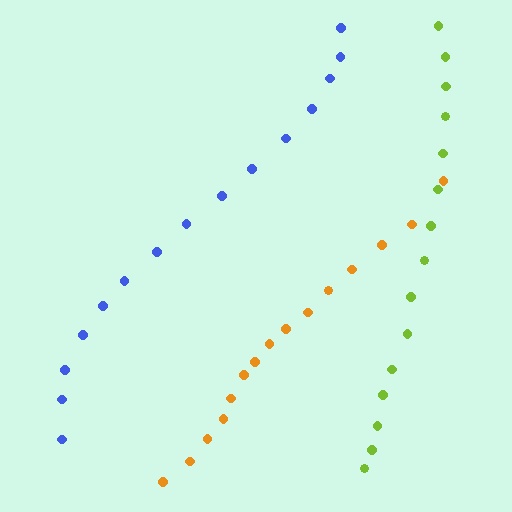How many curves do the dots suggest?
There are 3 distinct paths.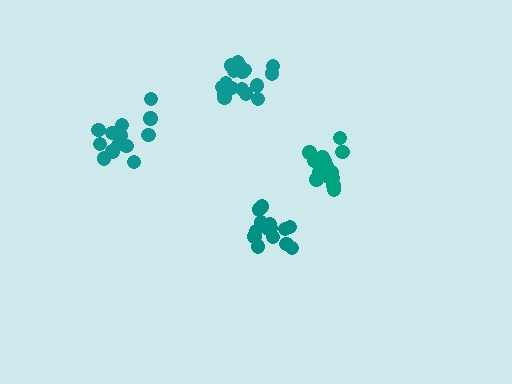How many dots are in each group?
Group 1: 14 dots, Group 2: 13 dots, Group 3: 17 dots, Group 4: 18 dots (62 total).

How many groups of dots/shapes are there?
There are 4 groups.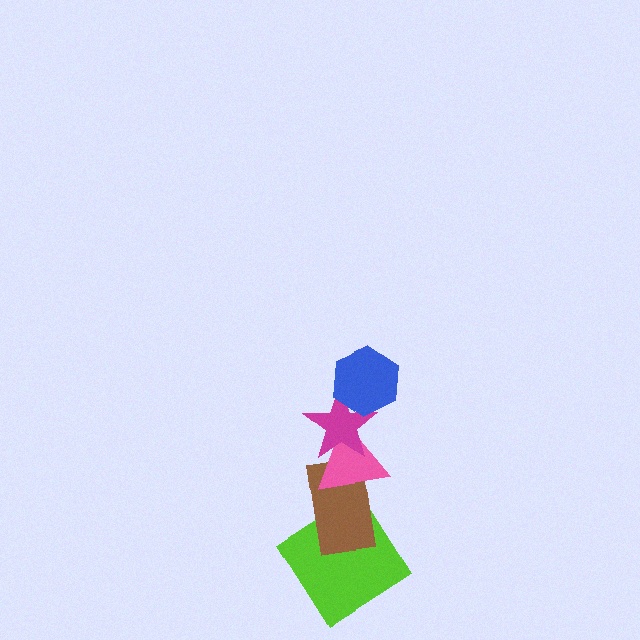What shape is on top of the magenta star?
The blue hexagon is on top of the magenta star.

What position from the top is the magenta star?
The magenta star is 2nd from the top.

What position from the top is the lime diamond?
The lime diamond is 5th from the top.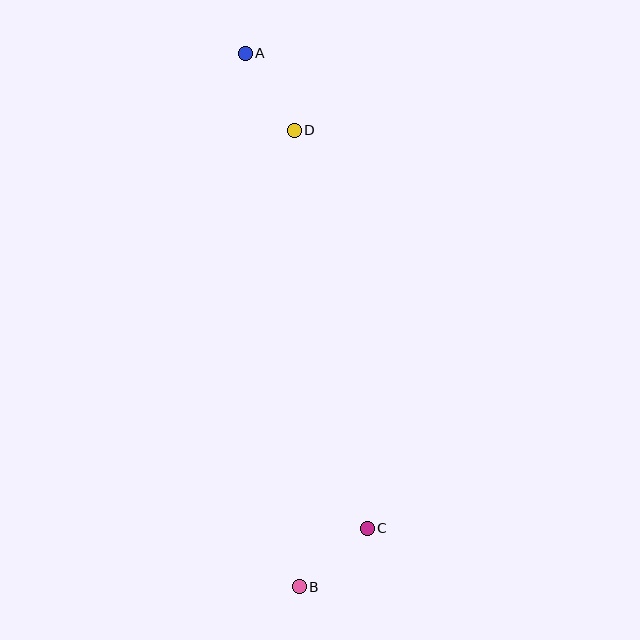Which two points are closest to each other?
Points B and C are closest to each other.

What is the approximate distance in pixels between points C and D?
The distance between C and D is approximately 405 pixels.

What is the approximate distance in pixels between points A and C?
The distance between A and C is approximately 490 pixels.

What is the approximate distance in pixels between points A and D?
The distance between A and D is approximately 91 pixels.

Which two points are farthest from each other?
Points A and B are farthest from each other.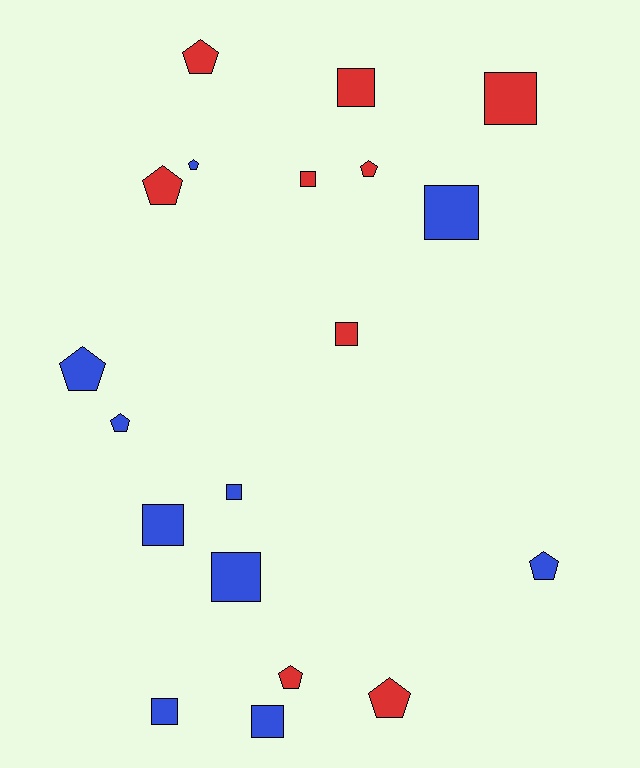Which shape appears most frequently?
Square, with 10 objects.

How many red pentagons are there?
There are 5 red pentagons.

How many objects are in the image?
There are 19 objects.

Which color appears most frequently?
Blue, with 10 objects.